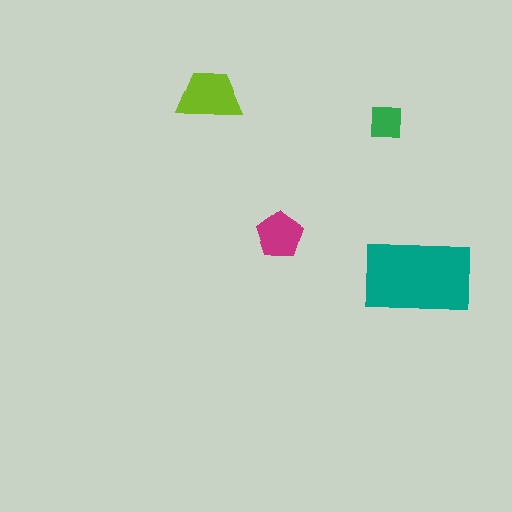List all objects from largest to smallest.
The teal rectangle, the lime trapezoid, the magenta pentagon, the green square.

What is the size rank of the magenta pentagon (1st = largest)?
3rd.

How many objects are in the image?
There are 4 objects in the image.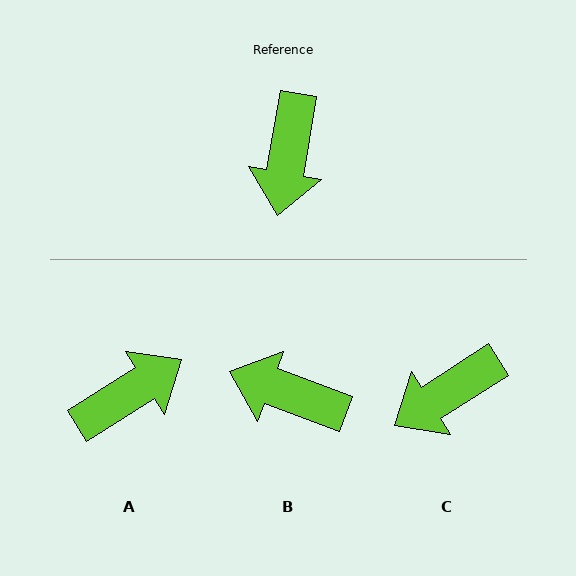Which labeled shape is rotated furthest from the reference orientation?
A, about 132 degrees away.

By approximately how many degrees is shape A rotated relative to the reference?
Approximately 132 degrees counter-clockwise.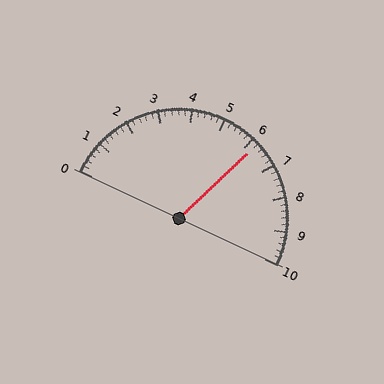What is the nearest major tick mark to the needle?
The nearest major tick mark is 6.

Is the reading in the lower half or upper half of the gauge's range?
The reading is in the upper half of the range (0 to 10).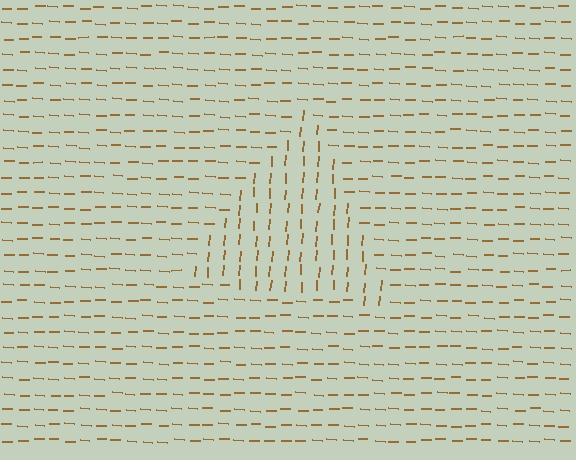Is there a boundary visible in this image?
Yes, there is a texture boundary formed by a change in line orientation.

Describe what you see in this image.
The image is filled with small brown line segments. A triangle region in the image has lines oriented differently from the surrounding lines, creating a visible texture boundary.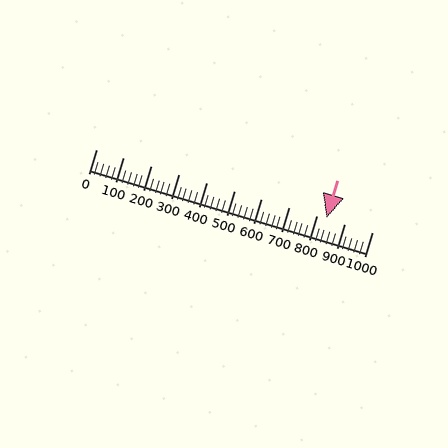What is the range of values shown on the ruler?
The ruler shows values from 0 to 1000.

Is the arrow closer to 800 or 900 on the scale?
The arrow is closer to 800.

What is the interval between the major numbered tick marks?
The major tick marks are spaced 100 units apart.